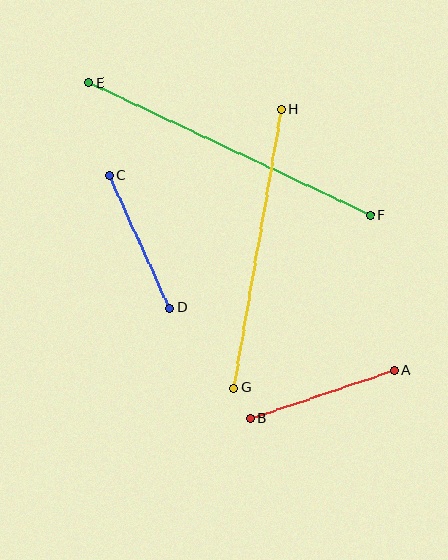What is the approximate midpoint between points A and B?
The midpoint is at approximately (322, 394) pixels.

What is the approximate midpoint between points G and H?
The midpoint is at approximately (257, 249) pixels.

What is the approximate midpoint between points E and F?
The midpoint is at approximately (230, 149) pixels.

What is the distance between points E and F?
The distance is approximately 311 pixels.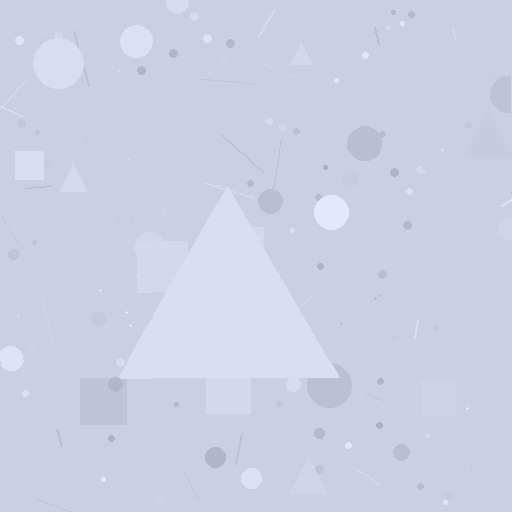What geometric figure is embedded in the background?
A triangle is embedded in the background.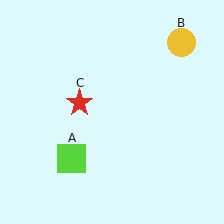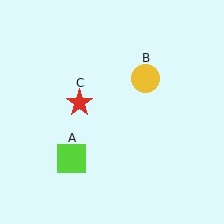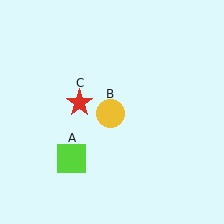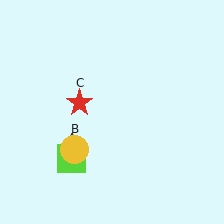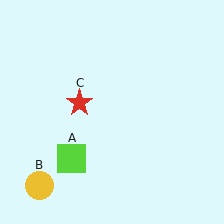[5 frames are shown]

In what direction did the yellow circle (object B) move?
The yellow circle (object B) moved down and to the left.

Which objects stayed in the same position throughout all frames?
Lime square (object A) and red star (object C) remained stationary.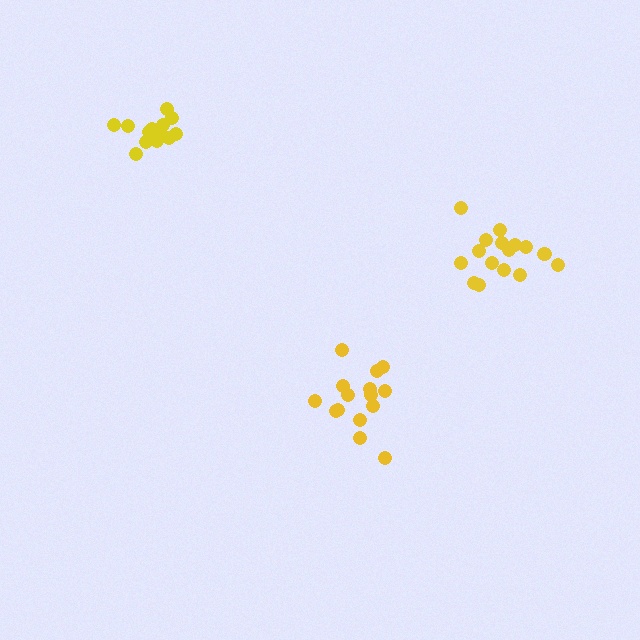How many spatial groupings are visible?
There are 3 spatial groupings.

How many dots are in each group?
Group 1: 13 dots, Group 2: 15 dots, Group 3: 16 dots (44 total).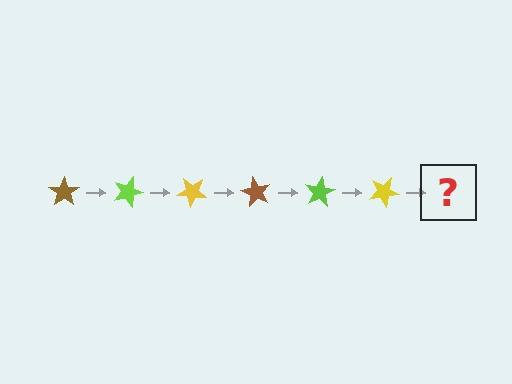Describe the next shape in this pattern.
It should be a brown star, rotated 120 degrees from the start.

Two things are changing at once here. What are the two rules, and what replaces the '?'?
The two rules are that it rotates 20 degrees each step and the color cycles through brown, lime, and yellow. The '?' should be a brown star, rotated 120 degrees from the start.